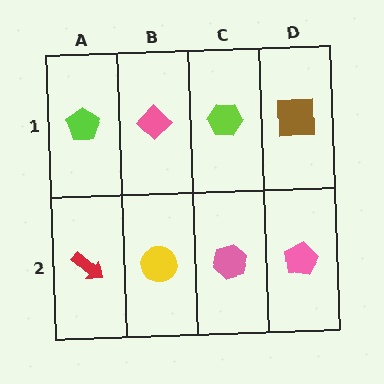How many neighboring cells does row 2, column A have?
2.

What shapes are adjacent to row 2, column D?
A brown square (row 1, column D), a pink hexagon (row 2, column C).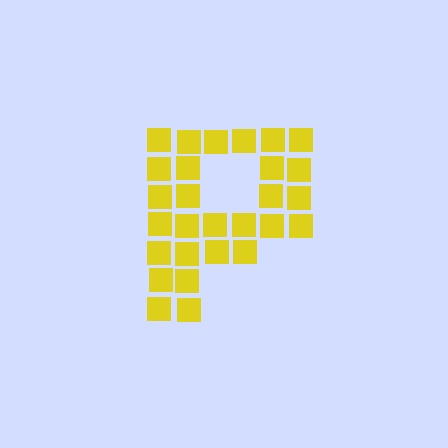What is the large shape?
The large shape is the letter P.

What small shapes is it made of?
It is made of small squares.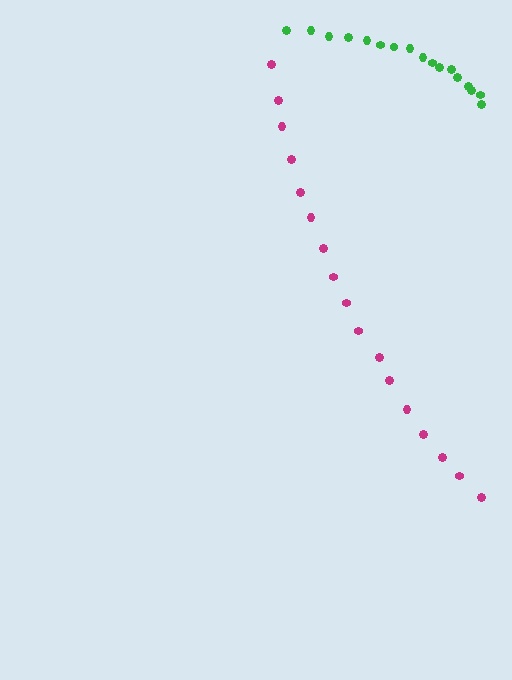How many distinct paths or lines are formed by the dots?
There are 2 distinct paths.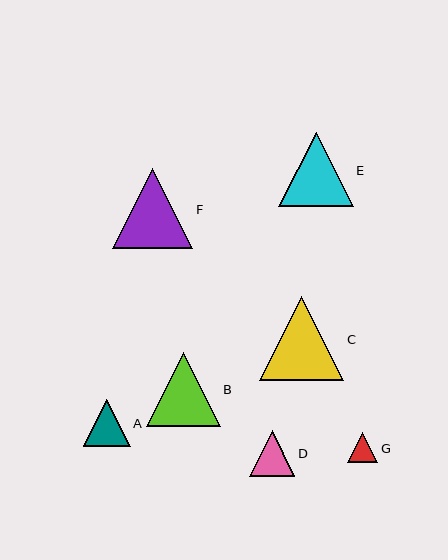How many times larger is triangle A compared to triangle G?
Triangle A is approximately 1.5 times the size of triangle G.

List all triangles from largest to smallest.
From largest to smallest: C, F, E, B, A, D, G.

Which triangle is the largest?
Triangle C is the largest with a size of approximately 84 pixels.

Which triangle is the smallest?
Triangle G is the smallest with a size of approximately 30 pixels.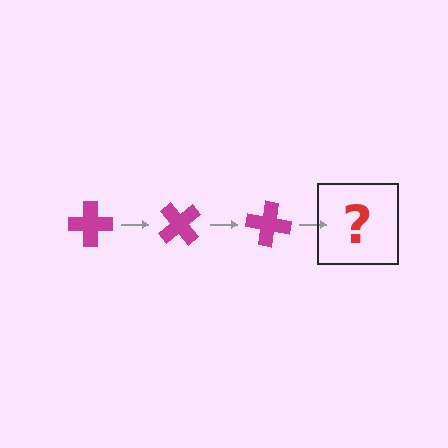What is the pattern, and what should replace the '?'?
The pattern is that the cross rotates 50 degrees each step. The '?' should be a magenta cross rotated 150 degrees.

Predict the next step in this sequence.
The next step is a magenta cross rotated 150 degrees.